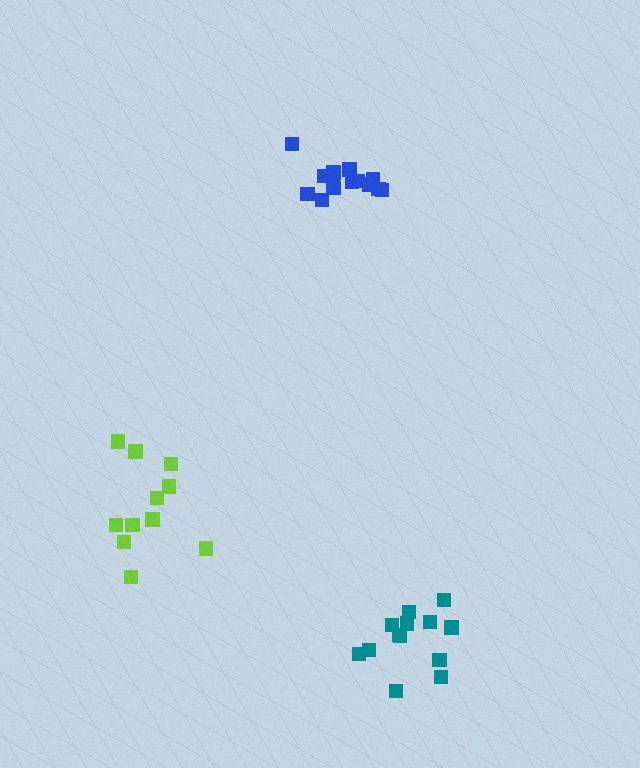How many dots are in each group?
Group 1: 13 dots, Group 2: 11 dots, Group 3: 14 dots (38 total).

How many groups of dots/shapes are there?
There are 3 groups.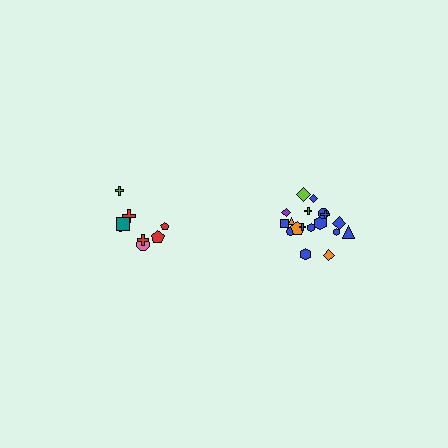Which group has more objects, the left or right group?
The right group.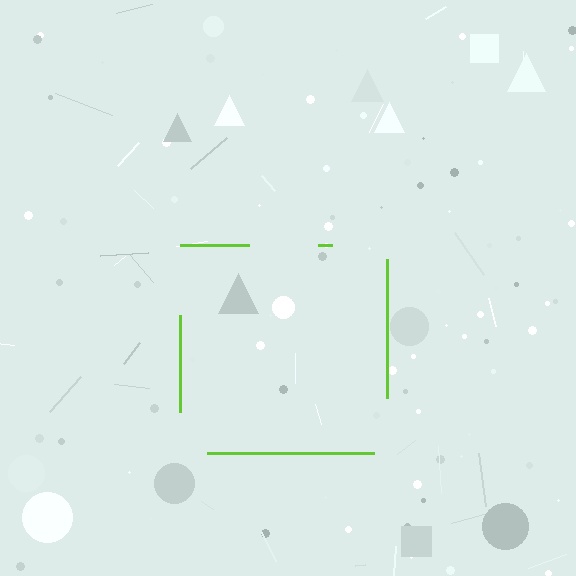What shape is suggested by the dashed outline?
The dashed outline suggests a square.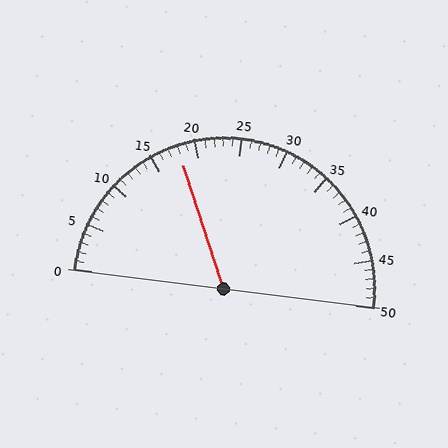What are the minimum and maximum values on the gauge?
The gauge ranges from 0 to 50.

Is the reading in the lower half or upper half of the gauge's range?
The reading is in the lower half of the range (0 to 50).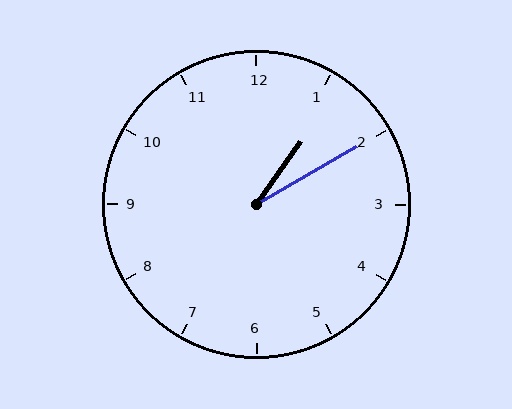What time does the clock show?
1:10.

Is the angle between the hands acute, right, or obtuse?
It is acute.